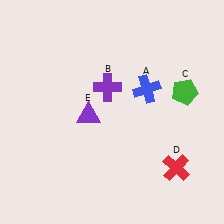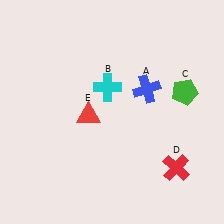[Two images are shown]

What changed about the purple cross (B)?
In Image 1, B is purple. In Image 2, it changed to cyan.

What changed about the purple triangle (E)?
In Image 1, E is purple. In Image 2, it changed to red.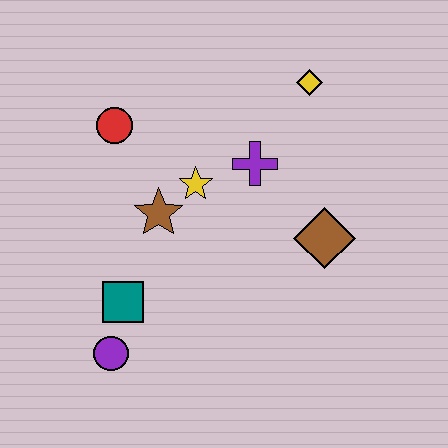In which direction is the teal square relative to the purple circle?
The teal square is above the purple circle.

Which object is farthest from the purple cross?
The purple circle is farthest from the purple cross.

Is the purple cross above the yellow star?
Yes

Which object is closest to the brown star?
The yellow star is closest to the brown star.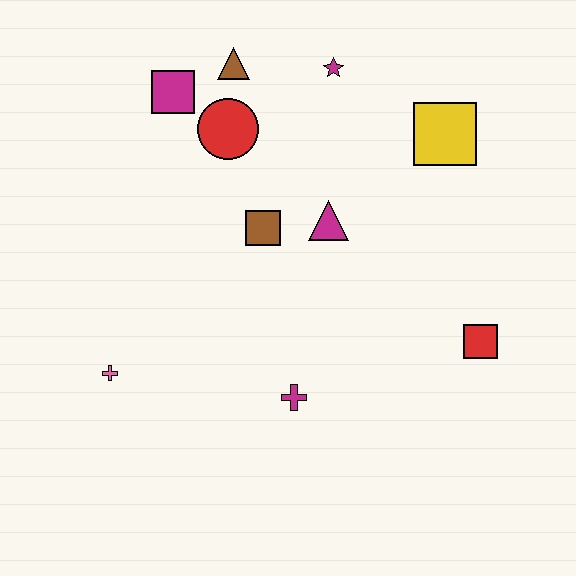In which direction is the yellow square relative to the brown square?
The yellow square is to the right of the brown square.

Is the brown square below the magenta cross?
No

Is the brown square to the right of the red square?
No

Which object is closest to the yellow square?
The magenta star is closest to the yellow square.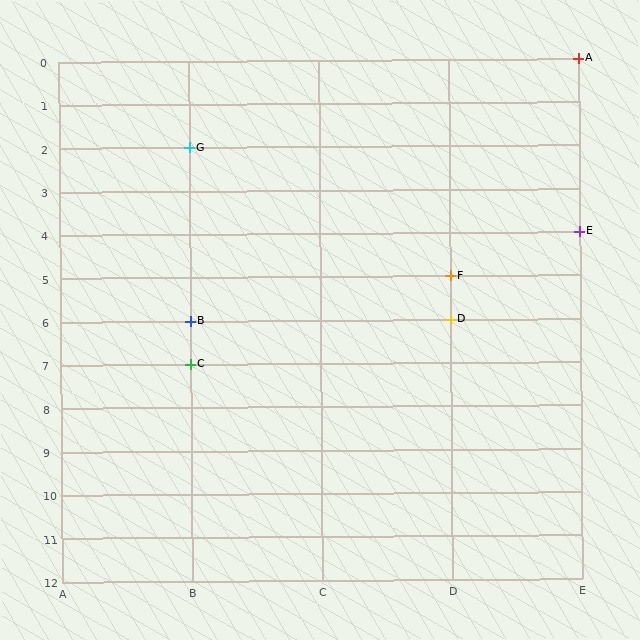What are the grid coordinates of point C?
Point C is at grid coordinates (B, 7).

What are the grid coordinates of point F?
Point F is at grid coordinates (D, 5).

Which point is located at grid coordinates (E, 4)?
Point E is at (E, 4).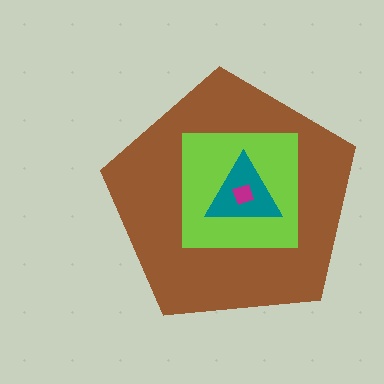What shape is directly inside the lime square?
The teal triangle.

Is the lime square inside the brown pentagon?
Yes.